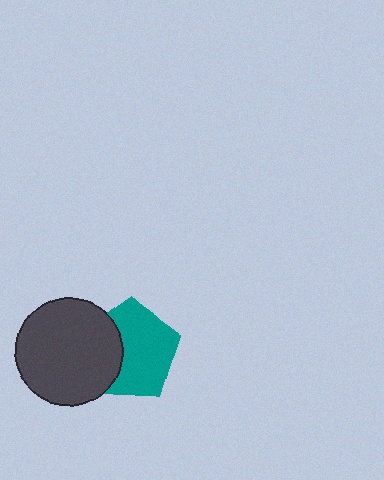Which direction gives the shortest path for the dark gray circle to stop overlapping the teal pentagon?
Moving left gives the shortest separation.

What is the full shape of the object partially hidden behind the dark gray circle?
The partially hidden object is a teal pentagon.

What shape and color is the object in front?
The object in front is a dark gray circle.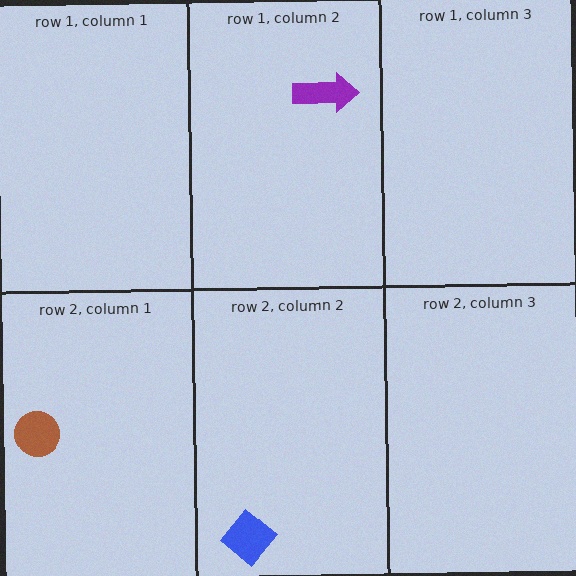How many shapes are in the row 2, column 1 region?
1.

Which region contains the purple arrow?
The row 1, column 2 region.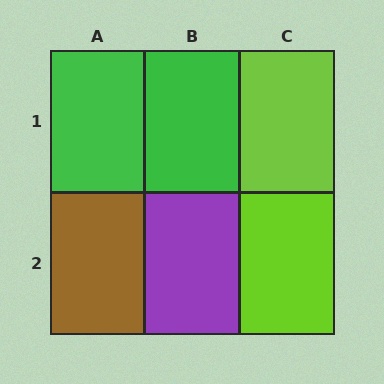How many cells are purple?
1 cell is purple.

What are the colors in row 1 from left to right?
Green, green, lime.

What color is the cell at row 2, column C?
Lime.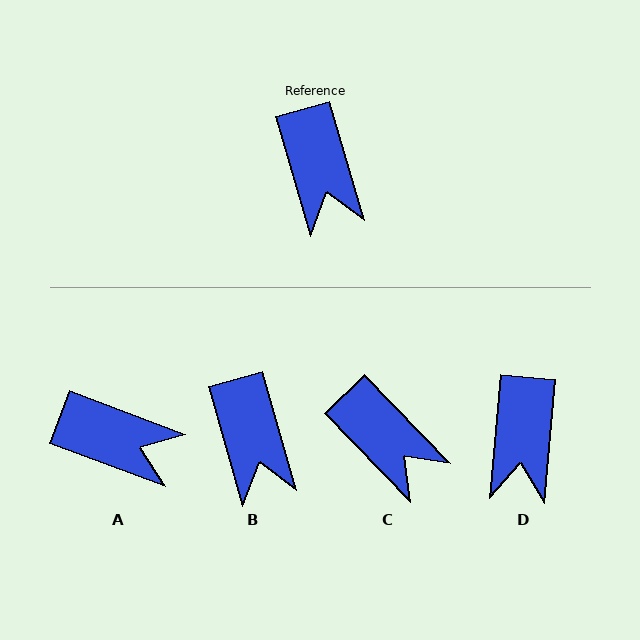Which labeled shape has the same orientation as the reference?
B.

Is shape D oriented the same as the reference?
No, it is off by about 21 degrees.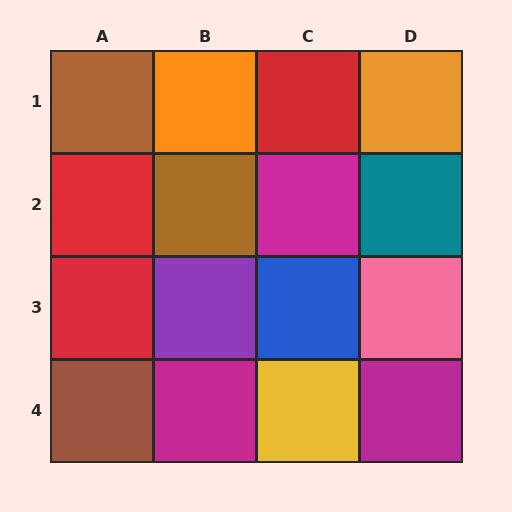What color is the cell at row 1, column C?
Red.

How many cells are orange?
2 cells are orange.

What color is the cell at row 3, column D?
Pink.